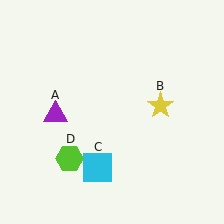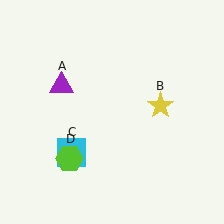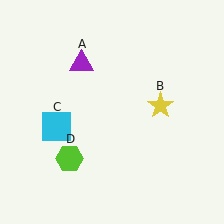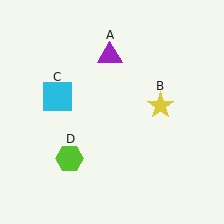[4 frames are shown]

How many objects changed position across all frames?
2 objects changed position: purple triangle (object A), cyan square (object C).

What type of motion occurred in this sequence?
The purple triangle (object A), cyan square (object C) rotated clockwise around the center of the scene.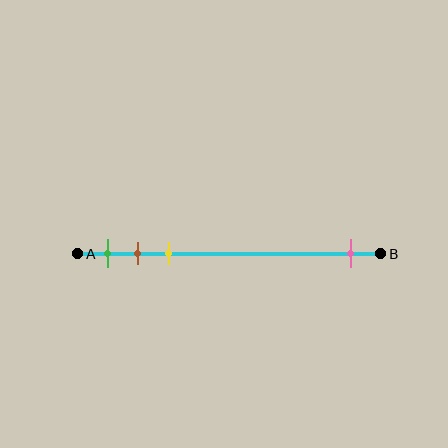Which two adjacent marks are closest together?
The brown and yellow marks are the closest adjacent pair.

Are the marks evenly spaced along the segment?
No, the marks are not evenly spaced.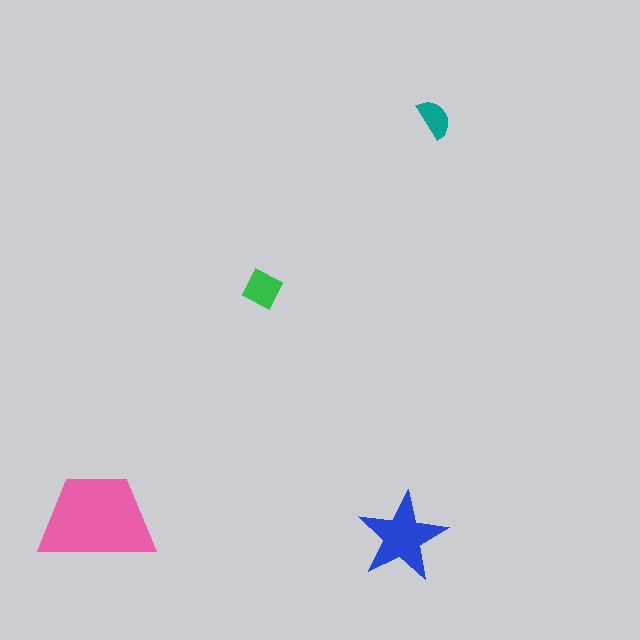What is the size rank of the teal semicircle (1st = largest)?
4th.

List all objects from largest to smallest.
The pink trapezoid, the blue star, the green diamond, the teal semicircle.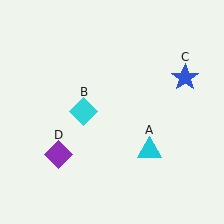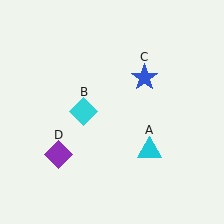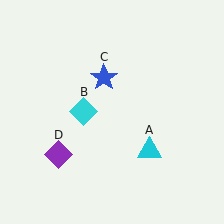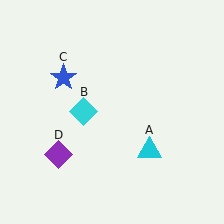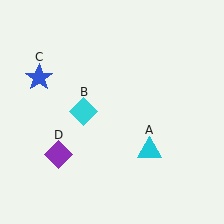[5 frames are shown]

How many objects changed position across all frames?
1 object changed position: blue star (object C).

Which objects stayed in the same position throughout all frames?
Cyan triangle (object A) and cyan diamond (object B) and purple diamond (object D) remained stationary.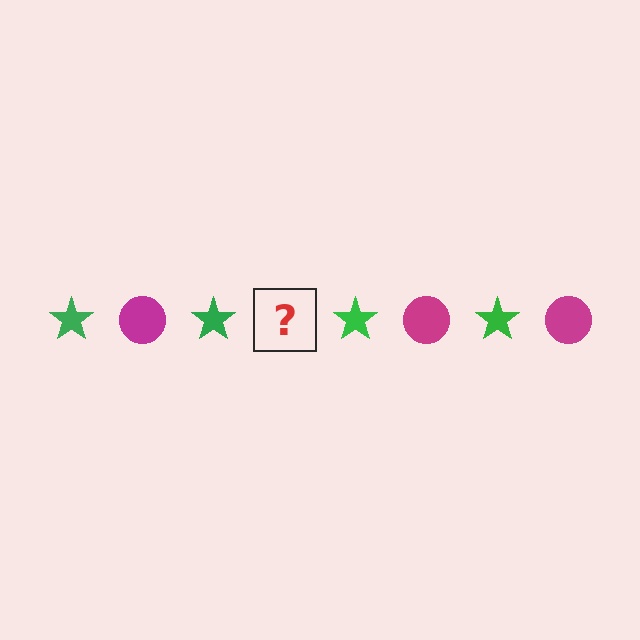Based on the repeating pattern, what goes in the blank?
The blank should be a magenta circle.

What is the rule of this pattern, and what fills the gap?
The rule is that the pattern alternates between green star and magenta circle. The gap should be filled with a magenta circle.